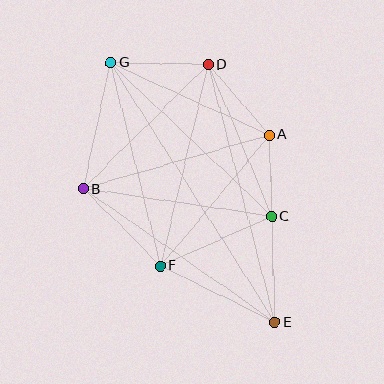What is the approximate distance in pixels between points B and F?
The distance between B and F is approximately 109 pixels.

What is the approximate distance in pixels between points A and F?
The distance between A and F is approximately 170 pixels.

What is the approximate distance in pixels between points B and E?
The distance between B and E is approximately 234 pixels.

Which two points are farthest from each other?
Points E and G are farthest from each other.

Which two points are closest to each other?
Points A and C are closest to each other.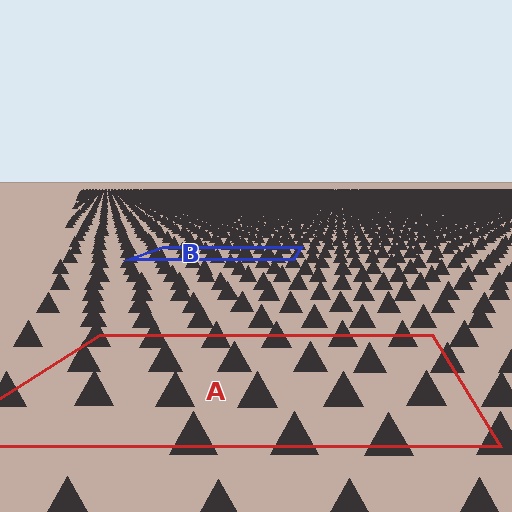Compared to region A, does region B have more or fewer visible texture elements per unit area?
Region B has more texture elements per unit area — they are packed more densely because it is farther away.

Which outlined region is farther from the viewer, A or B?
Region B is farther from the viewer — the texture elements inside it appear smaller and more densely packed.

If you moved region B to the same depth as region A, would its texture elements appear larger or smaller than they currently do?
They would appear larger. At a closer depth, the same texture elements are projected at a bigger on-screen size.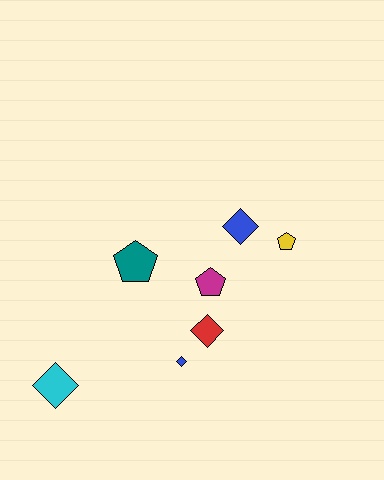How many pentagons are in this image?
There are 3 pentagons.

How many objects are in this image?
There are 7 objects.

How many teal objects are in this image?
There is 1 teal object.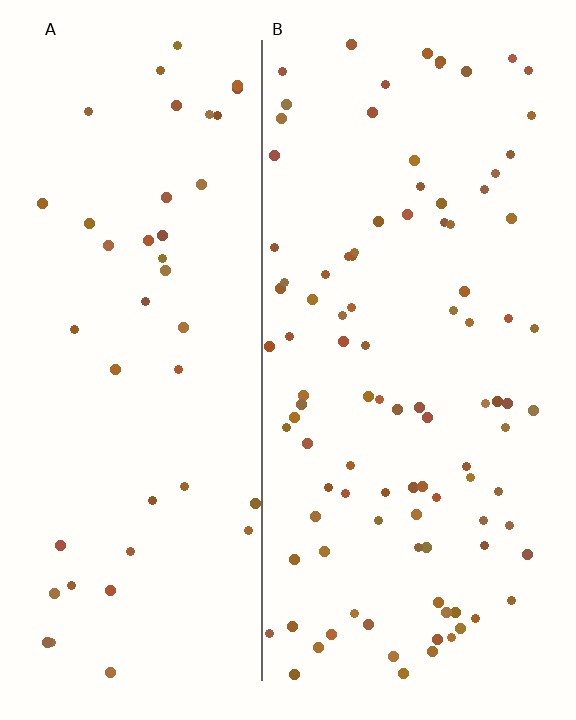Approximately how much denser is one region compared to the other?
Approximately 2.3× — region B over region A.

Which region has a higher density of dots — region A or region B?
B (the right).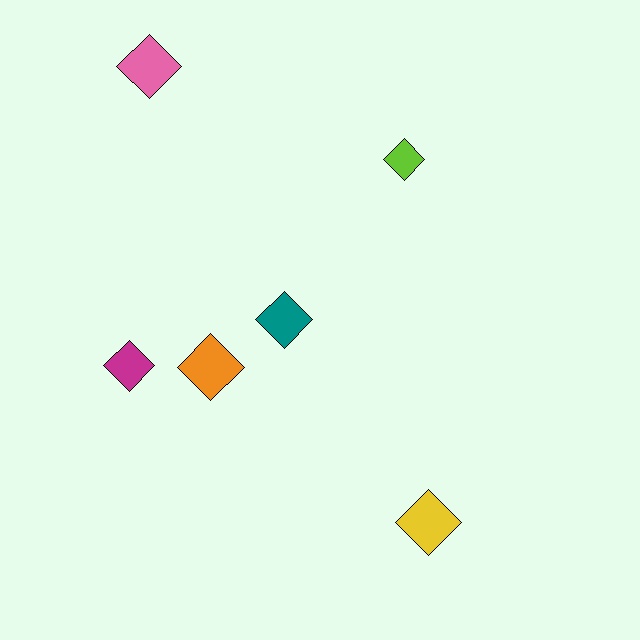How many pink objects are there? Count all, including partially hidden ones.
There is 1 pink object.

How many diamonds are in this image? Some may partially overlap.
There are 6 diamonds.